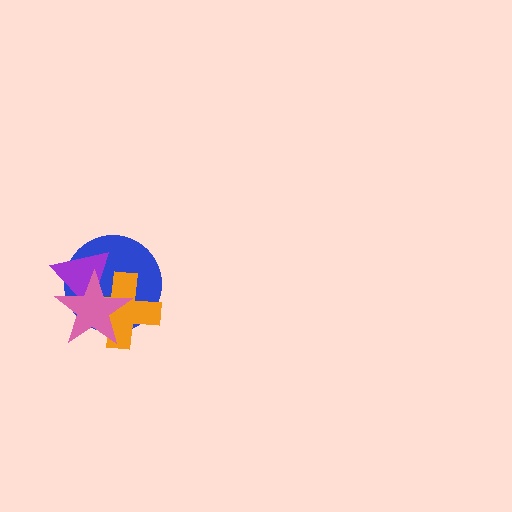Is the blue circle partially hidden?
Yes, it is partially covered by another shape.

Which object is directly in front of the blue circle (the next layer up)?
The orange cross is directly in front of the blue circle.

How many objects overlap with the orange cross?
3 objects overlap with the orange cross.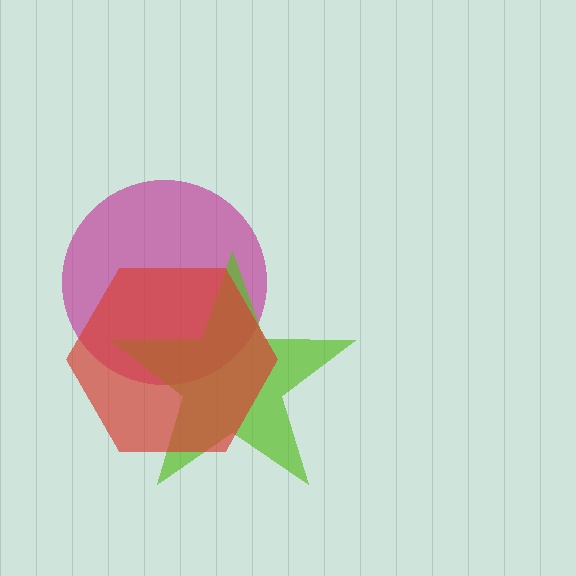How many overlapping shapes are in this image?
There are 3 overlapping shapes in the image.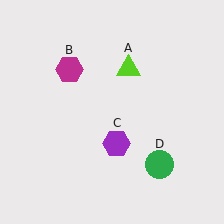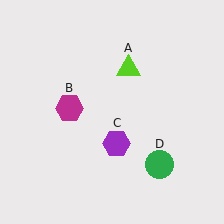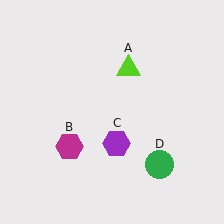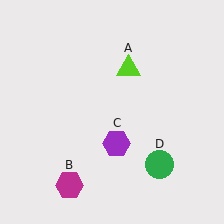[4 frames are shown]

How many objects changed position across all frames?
1 object changed position: magenta hexagon (object B).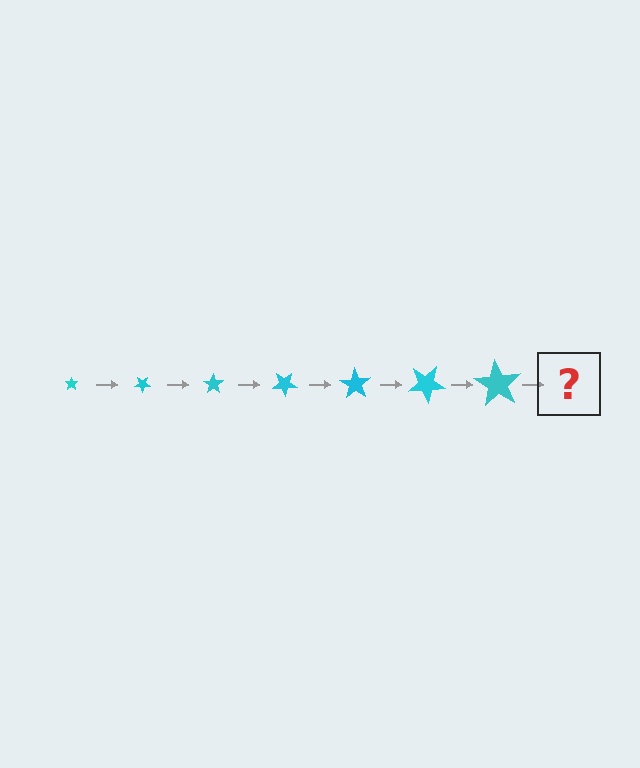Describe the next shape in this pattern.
It should be a star, larger than the previous one and rotated 245 degrees from the start.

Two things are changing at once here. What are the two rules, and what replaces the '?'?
The two rules are that the star grows larger each step and it rotates 35 degrees each step. The '?' should be a star, larger than the previous one and rotated 245 degrees from the start.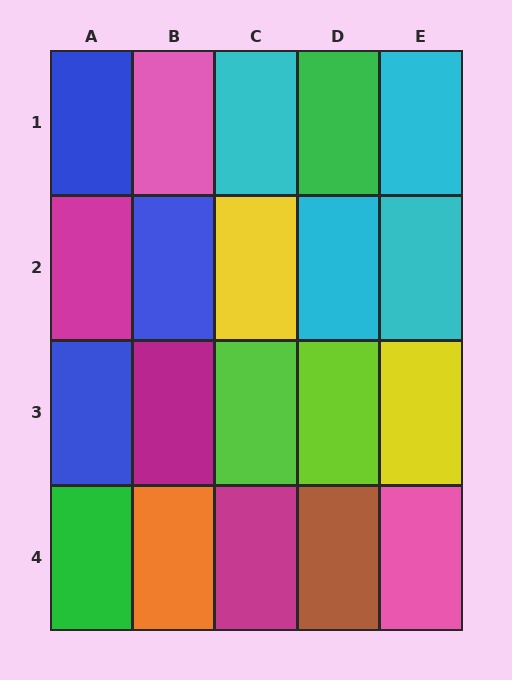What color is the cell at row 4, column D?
Brown.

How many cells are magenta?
3 cells are magenta.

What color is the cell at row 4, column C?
Magenta.